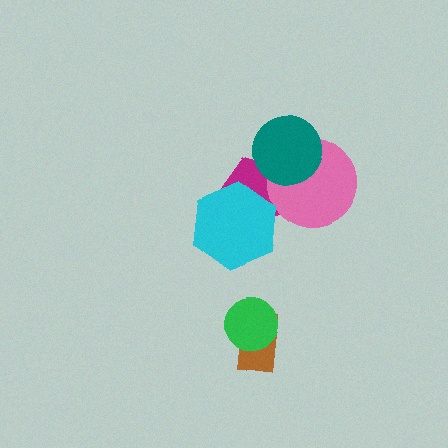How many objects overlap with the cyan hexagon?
1 object overlaps with the cyan hexagon.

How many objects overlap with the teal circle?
2 objects overlap with the teal circle.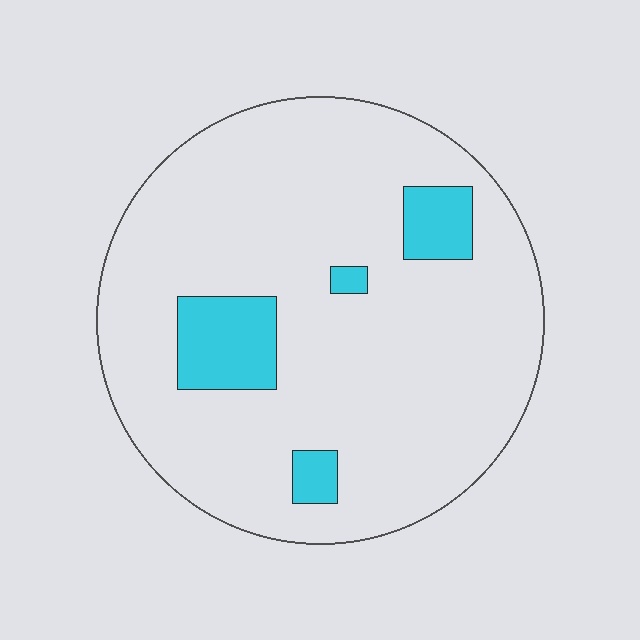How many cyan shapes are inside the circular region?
4.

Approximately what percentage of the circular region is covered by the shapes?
Approximately 10%.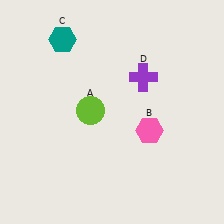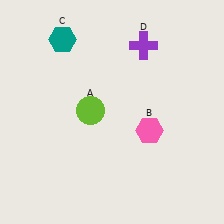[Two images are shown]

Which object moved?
The purple cross (D) moved up.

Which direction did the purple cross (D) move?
The purple cross (D) moved up.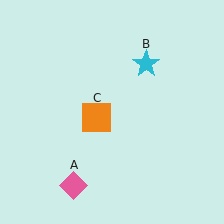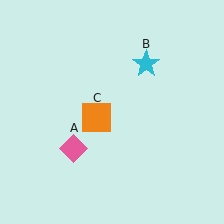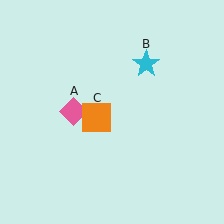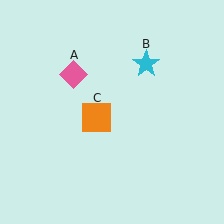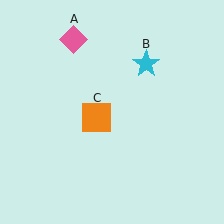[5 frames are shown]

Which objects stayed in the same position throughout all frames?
Cyan star (object B) and orange square (object C) remained stationary.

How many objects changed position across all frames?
1 object changed position: pink diamond (object A).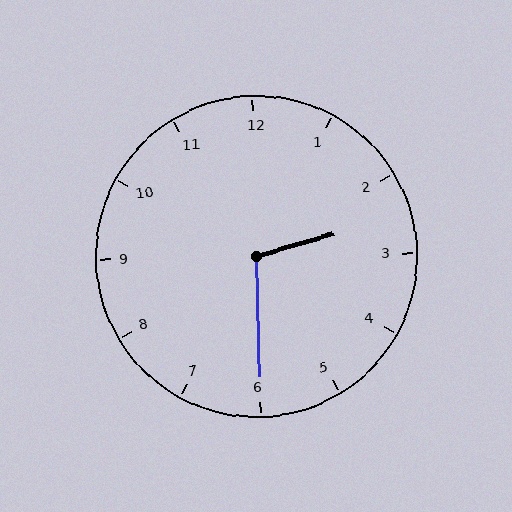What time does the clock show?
2:30.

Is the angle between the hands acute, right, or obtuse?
It is obtuse.